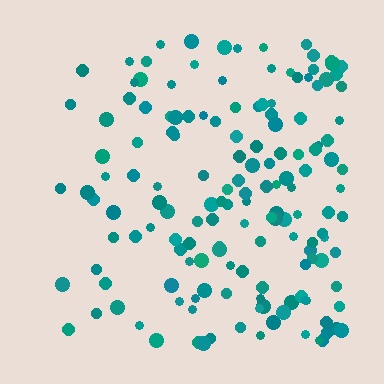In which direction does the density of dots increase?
From left to right, with the right side densest.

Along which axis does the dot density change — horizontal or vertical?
Horizontal.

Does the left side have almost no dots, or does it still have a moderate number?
Still a moderate number, just noticeably fewer than the right.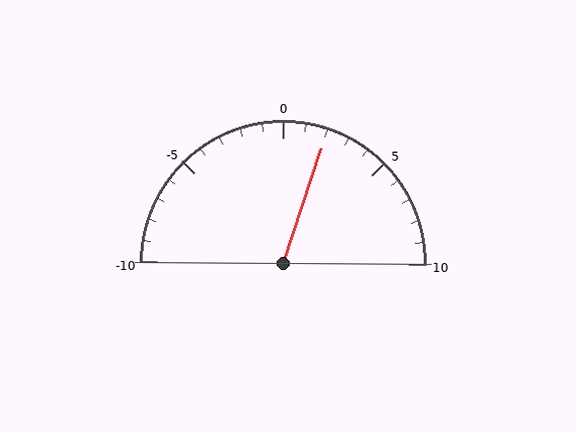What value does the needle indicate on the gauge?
The needle indicates approximately 2.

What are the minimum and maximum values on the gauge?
The gauge ranges from -10 to 10.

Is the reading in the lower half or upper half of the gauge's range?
The reading is in the upper half of the range (-10 to 10).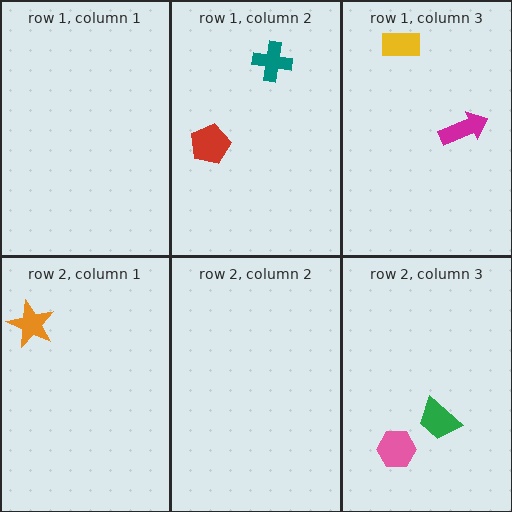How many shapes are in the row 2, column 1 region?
1.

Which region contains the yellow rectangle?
The row 1, column 3 region.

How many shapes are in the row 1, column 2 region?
2.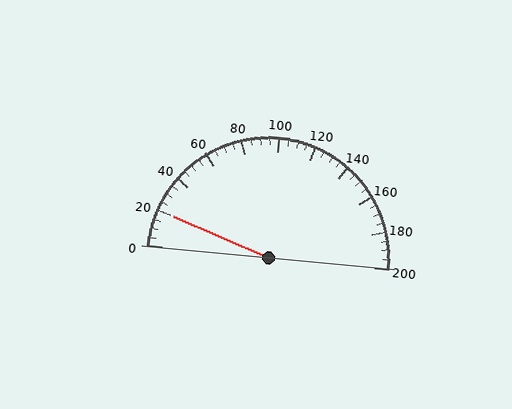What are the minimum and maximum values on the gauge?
The gauge ranges from 0 to 200.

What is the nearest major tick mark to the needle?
The nearest major tick mark is 20.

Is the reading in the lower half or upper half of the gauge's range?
The reading is in the lower half of the range (0 to 200).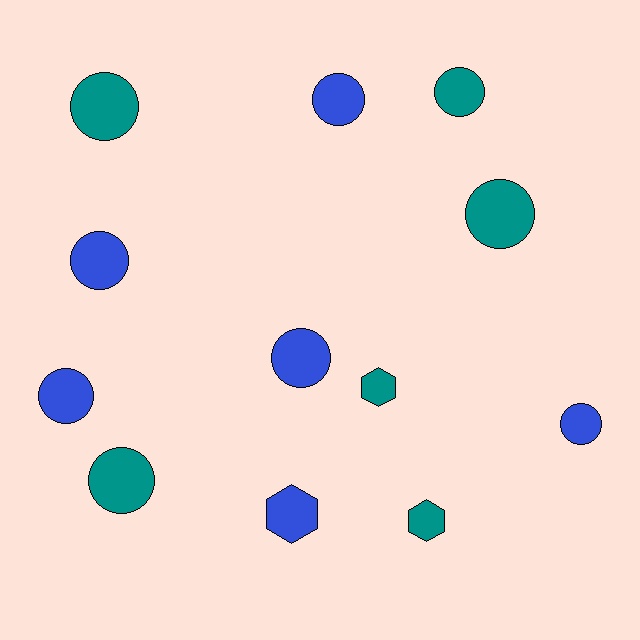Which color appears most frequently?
Teal, with 6 objects.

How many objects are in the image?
There are 12 objects.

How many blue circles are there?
There are 5 blue circles.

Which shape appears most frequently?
Circle, with 9 objects.